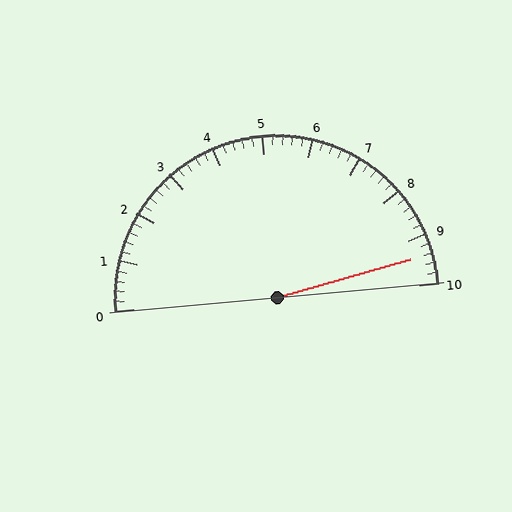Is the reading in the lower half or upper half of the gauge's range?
The reading is in the upper half of the range (0 to 10).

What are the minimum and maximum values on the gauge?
The gauge ranges from 0 to 10.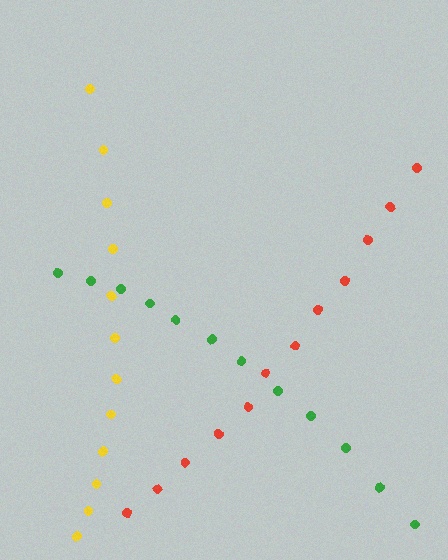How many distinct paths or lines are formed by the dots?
There are 3 distinct paths.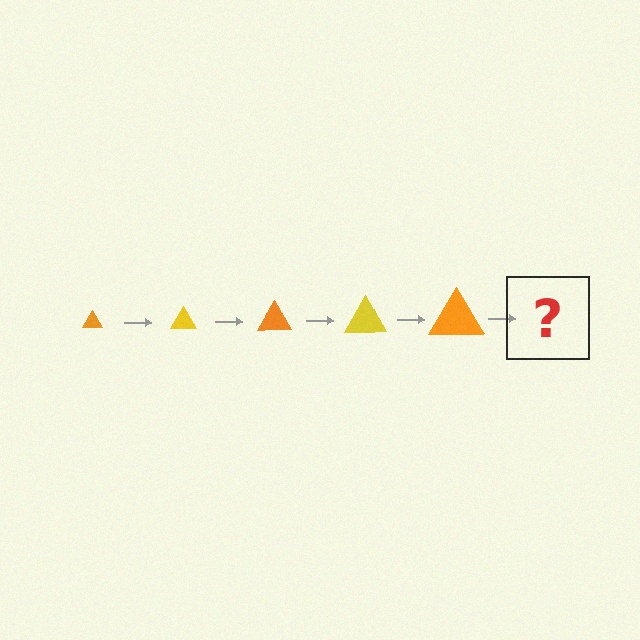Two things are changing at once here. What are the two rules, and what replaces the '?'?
The two rules are that the triangle grows larger each step and the color cycles through orange and yellow. The '?' should be a yellow triangle, larger than the previous one.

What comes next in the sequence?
The next element should be a yellow triangle, larger than the previous one.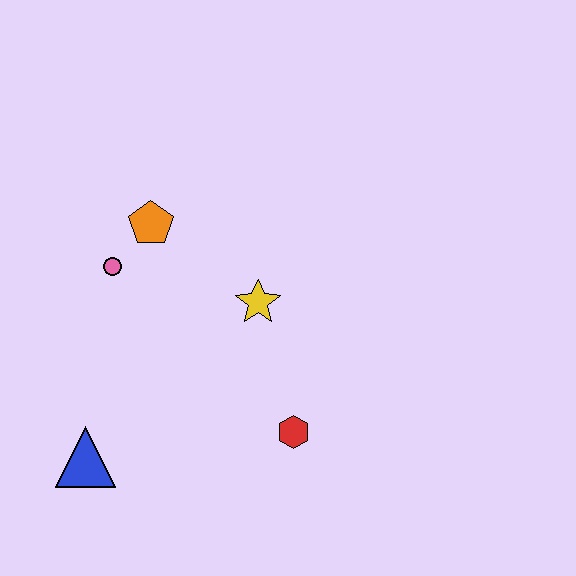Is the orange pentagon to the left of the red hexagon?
Yes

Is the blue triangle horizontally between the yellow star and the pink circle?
No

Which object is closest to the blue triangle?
The pink circle is closest to the blue triangle.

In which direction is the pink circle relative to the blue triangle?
The pink circle is above the blue triangle.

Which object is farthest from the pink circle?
The red hexagon is farthest from the pink circle.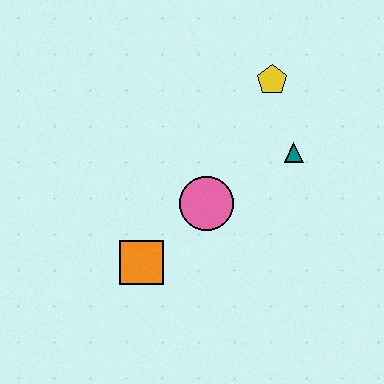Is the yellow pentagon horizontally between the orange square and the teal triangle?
Yes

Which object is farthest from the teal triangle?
The orange square is farthest from the teal triangle.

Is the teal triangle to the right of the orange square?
Yes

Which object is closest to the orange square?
The pink circle is closest to the orange square.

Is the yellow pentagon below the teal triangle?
No